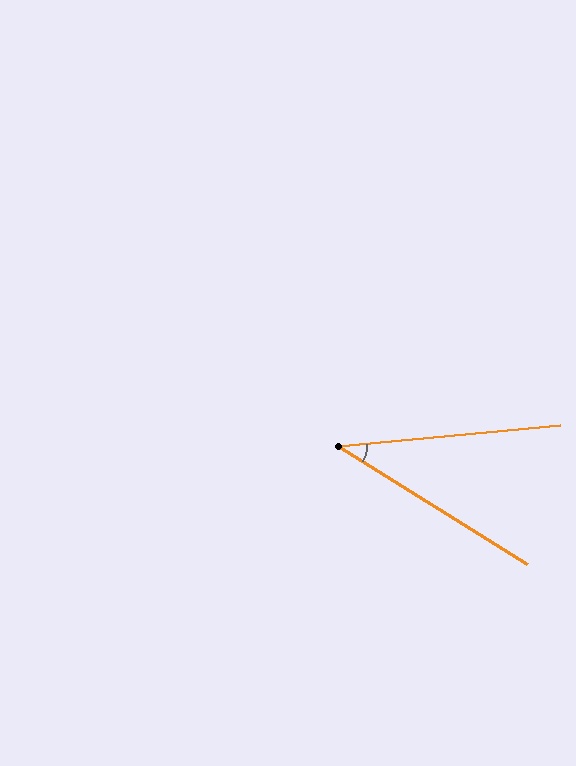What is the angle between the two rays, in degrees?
Approximately 37 degrees.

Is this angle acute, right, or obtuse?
It is acute.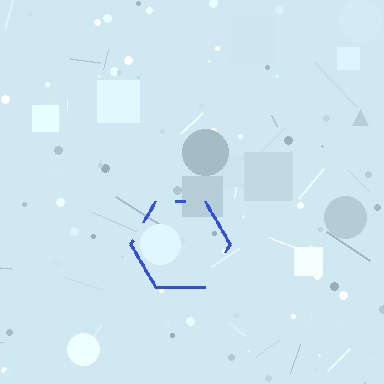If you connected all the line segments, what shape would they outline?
They would outline a hexagon.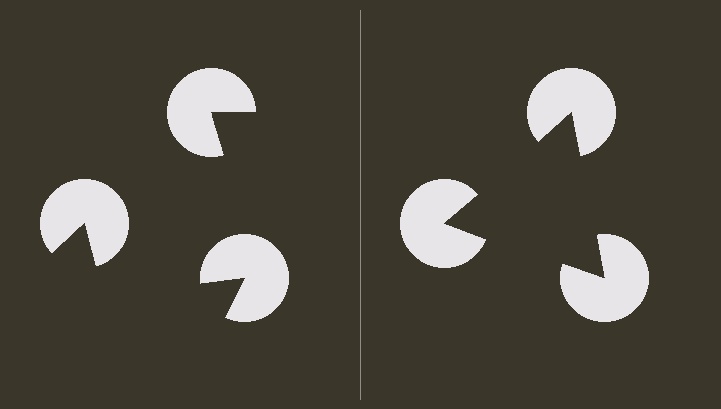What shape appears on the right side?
An illusory triangle.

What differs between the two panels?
The pac-man discs are positioned identically on both sides; only the wedge orientations differ. On the right they align to a triangle; on the left they are misaligned.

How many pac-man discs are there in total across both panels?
6 — 3 on each side.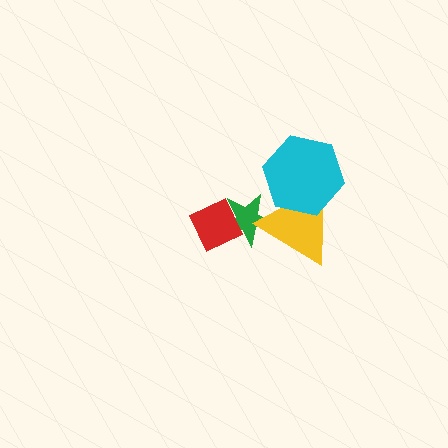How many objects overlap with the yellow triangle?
2 objects overlap with the yellow triangle.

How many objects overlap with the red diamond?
1 object overlaps with the red diamond.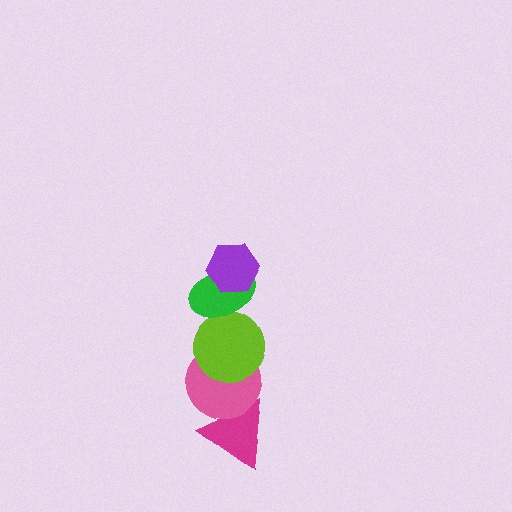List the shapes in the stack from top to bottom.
From top to bottom: the purple hexagon, the green ellipse, the lime circle, the pink circle, the magenta triangle.